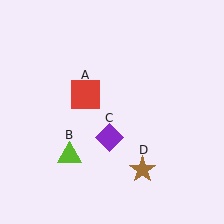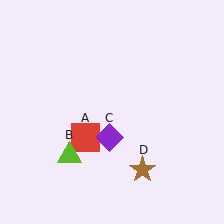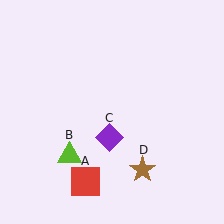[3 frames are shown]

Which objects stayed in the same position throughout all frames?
Lime triangle (object B) and purple diamond (object C) and brown star (object D) remained stationary.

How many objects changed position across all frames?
1 object changed position: red square (object A).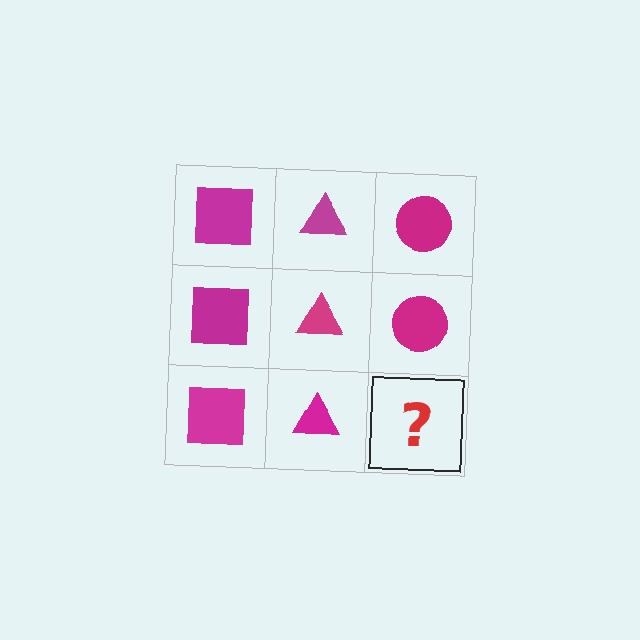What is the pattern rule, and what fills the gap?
The rule is that each column has a consistent shape. The gap should be filled with a magenta circle.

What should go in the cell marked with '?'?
The missing cell should contain a magenta circle.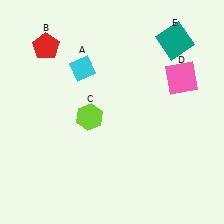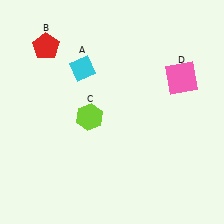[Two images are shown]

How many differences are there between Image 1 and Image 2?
There is 1 difference between the two images.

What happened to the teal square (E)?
The teal square (E) was removed in Image 2. It was in the top-right area of Image 1.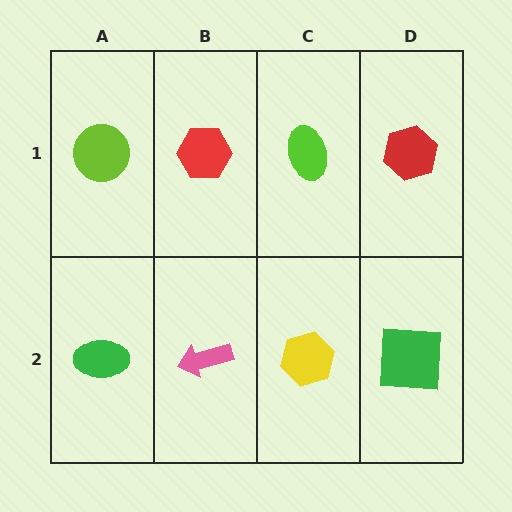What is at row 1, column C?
A lime ellipse.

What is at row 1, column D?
A red hexagon.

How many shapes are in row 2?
4 shapes.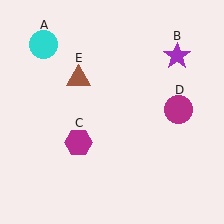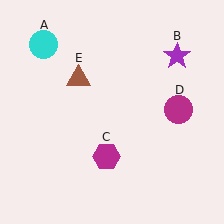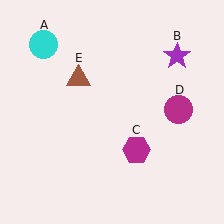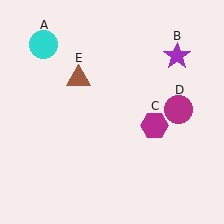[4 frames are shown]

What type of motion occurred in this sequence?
The magenta hexagon (object C) rotated counterclockwise around the center of the scene.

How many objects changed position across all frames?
1 object changed position: magenta hexagon (object C).